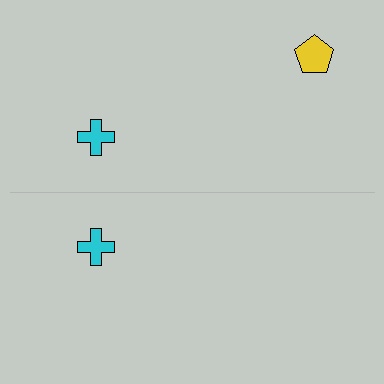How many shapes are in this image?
There are 3 shapes in this image.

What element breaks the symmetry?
A yellow pentagon is missing from the bottom side.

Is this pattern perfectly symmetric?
No, the pattern is not perfectly symmetric. A yellow pentagon is missing from the bottom side.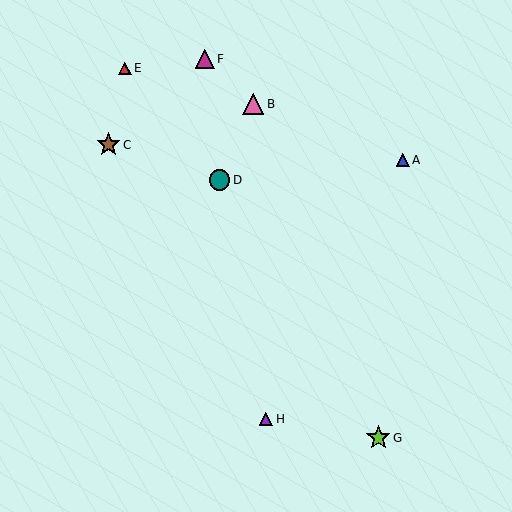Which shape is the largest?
The lime star (labeled G) is the largest.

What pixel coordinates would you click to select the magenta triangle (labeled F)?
Click at (205, 59) to select the magenta triangle F.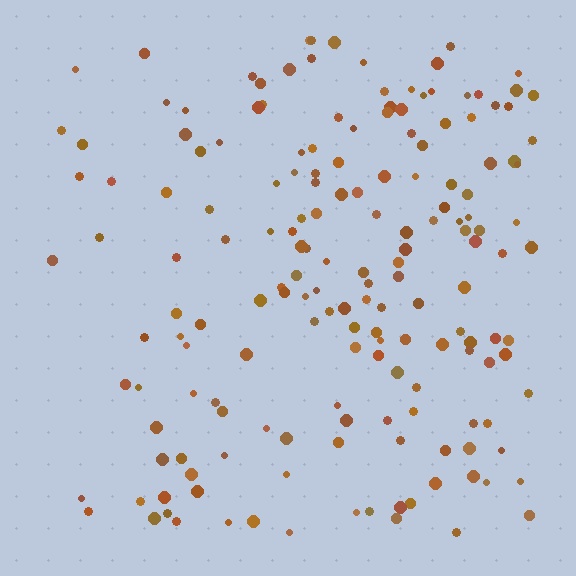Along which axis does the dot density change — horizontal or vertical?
Horizontal.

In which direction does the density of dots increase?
From left to right, with the right side densest.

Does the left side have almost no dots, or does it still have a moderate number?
Still a moderate number, just noticeably fewer than the right.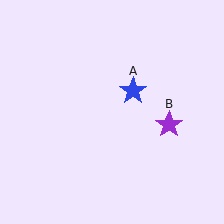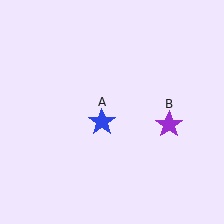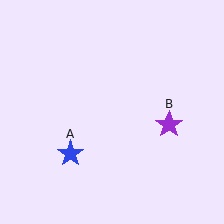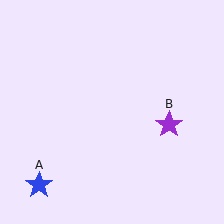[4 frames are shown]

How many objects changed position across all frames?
1 object changed position: blue star (object A).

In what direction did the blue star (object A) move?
The blue star (object A) moved down and to the left.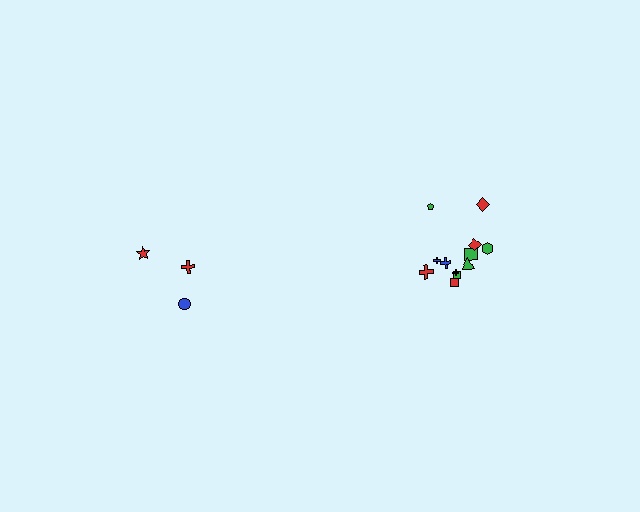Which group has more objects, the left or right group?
The right group.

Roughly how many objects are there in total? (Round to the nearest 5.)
Roughly 15 objects in total.